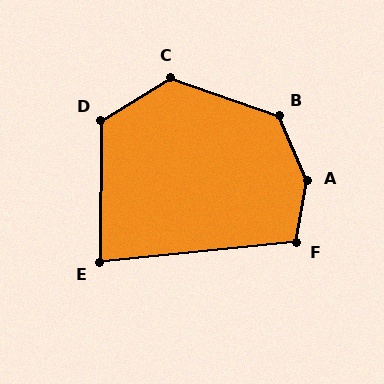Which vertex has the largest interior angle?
A, at approximately 146 degrees.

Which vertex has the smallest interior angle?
E, at approximately 84 degrees.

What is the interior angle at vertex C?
Approximately 130 degrees (obtuse).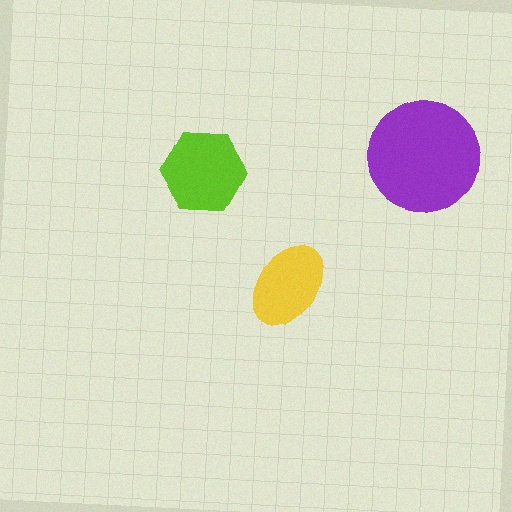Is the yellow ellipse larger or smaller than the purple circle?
Smaller.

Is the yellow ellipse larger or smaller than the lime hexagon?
Smaller.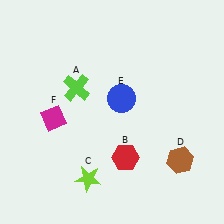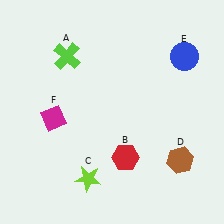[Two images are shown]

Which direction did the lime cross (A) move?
The lime cross (A) moved up.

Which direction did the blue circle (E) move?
The blue circle (E) moved right.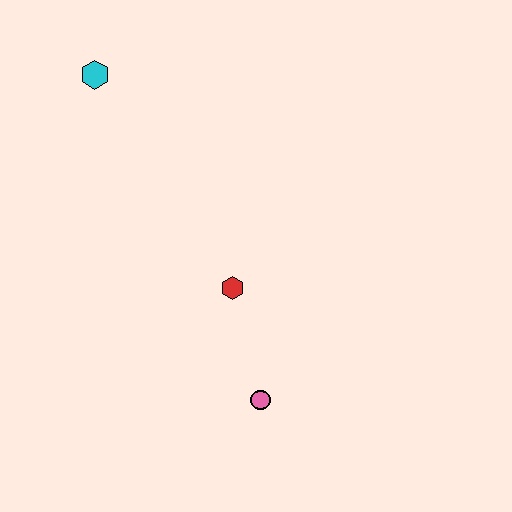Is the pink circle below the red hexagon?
Yes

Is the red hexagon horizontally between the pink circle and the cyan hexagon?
Yes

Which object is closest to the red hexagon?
The pink circle is closest to the red hexagon.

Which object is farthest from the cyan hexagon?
The pink circle is farthest from the cyan hexagon.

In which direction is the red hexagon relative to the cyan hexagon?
The red hexagon is below the cyan hexagon.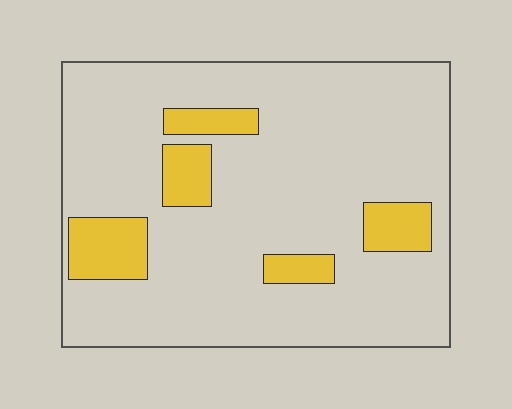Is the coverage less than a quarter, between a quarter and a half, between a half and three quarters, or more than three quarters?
Less than a quarter.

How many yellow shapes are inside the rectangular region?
5.